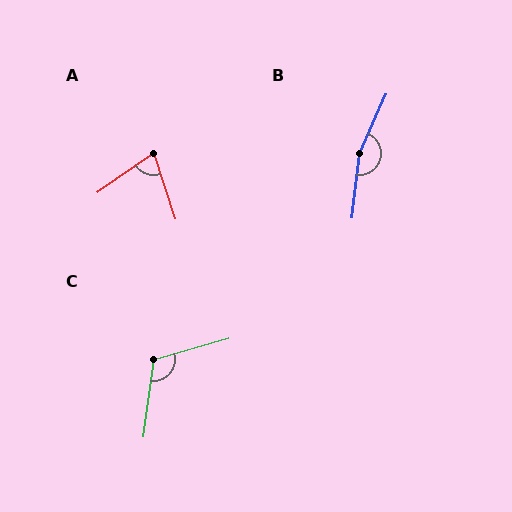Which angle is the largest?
B, at approximately 163 degrees.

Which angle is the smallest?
A, at approximately 73 degrees.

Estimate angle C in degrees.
Approximately 113 degrees.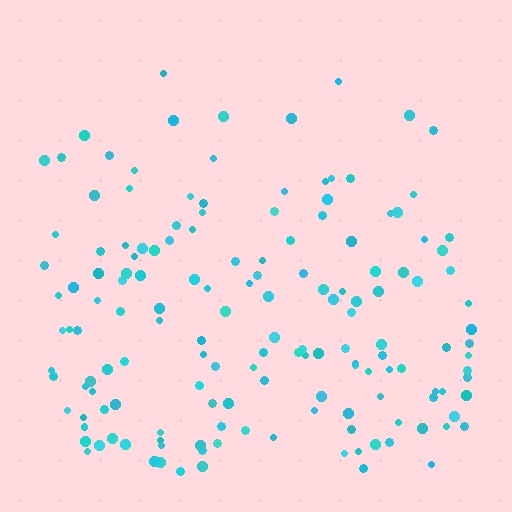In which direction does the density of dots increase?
From top to bottom, with the bottom side densest.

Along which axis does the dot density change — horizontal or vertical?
Vertical.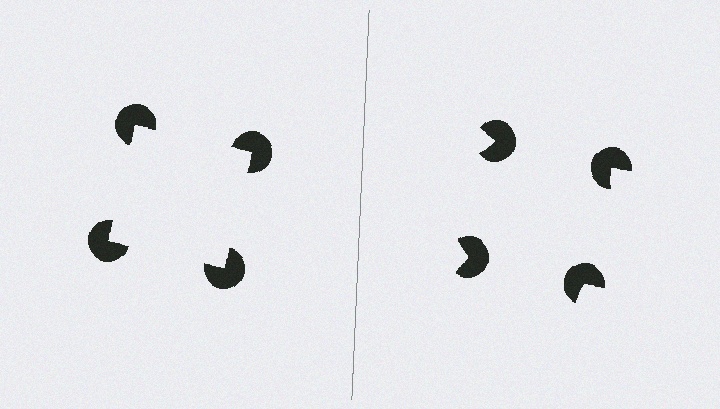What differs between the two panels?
The pac-man discs are positioned identically on both sides; only the wedge orientations differ. On the left they align to a square; on the right they are misaligned.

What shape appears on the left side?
An illusory square.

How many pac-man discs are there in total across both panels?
8 — 4 on each side.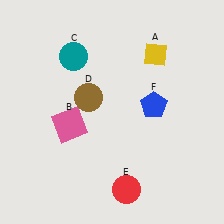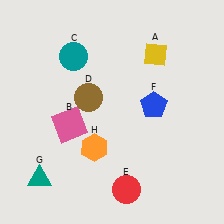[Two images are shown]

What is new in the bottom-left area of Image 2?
An orange hexagon (H) was added in the bottom-left area of Image 2.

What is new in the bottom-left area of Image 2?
A teal triangle (G) was added in the bottom-left area of Image 2.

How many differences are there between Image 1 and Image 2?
There are 2 differences between the two images.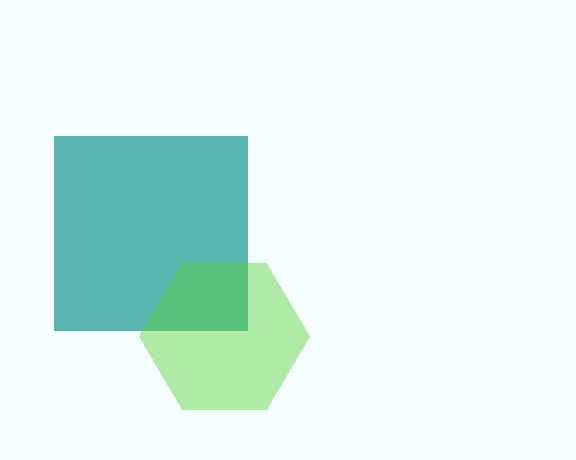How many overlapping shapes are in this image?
There are 2 overlapping shapes in the image.